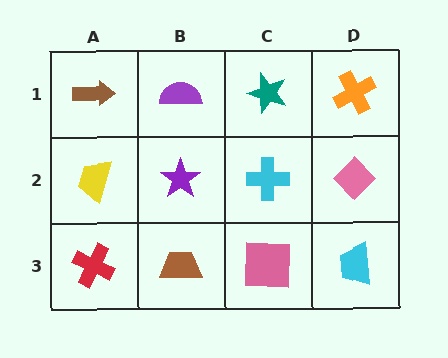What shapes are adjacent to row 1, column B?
A purple star (row 2, column B), a brown arrow (row 1, column A), a teal star (row 1, column C).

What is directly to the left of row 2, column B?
A yellow trapezoid.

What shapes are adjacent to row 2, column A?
A brown arrow (row 1, column A), a red cross (row 3, column A), a purple star (row 2, column B).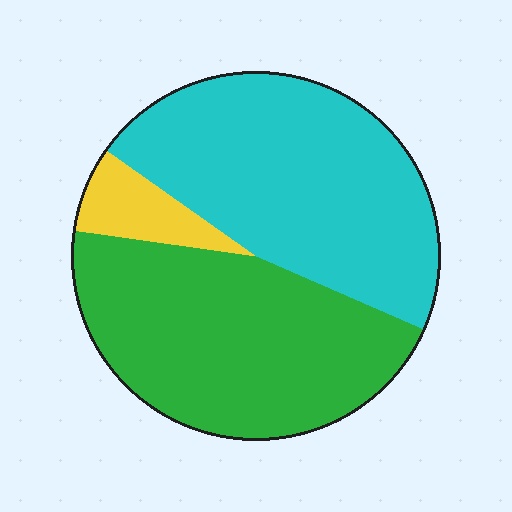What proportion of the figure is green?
Green takes up between a quarter and a half of the figure.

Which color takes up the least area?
Yellow, at roughly 10%.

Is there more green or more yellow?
Green.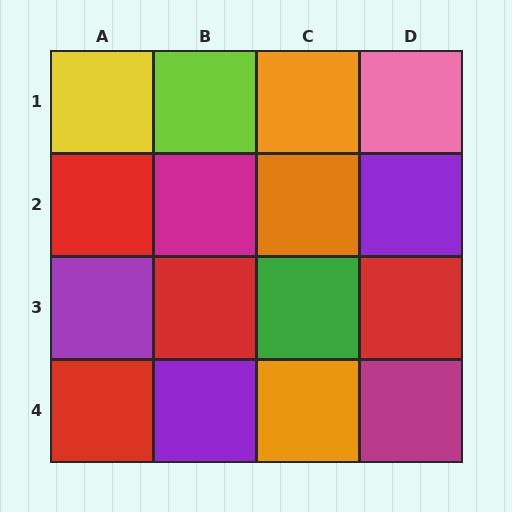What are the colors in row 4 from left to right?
Red, purple, orange, magenta.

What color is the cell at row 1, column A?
Yellow.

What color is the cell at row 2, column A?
Red.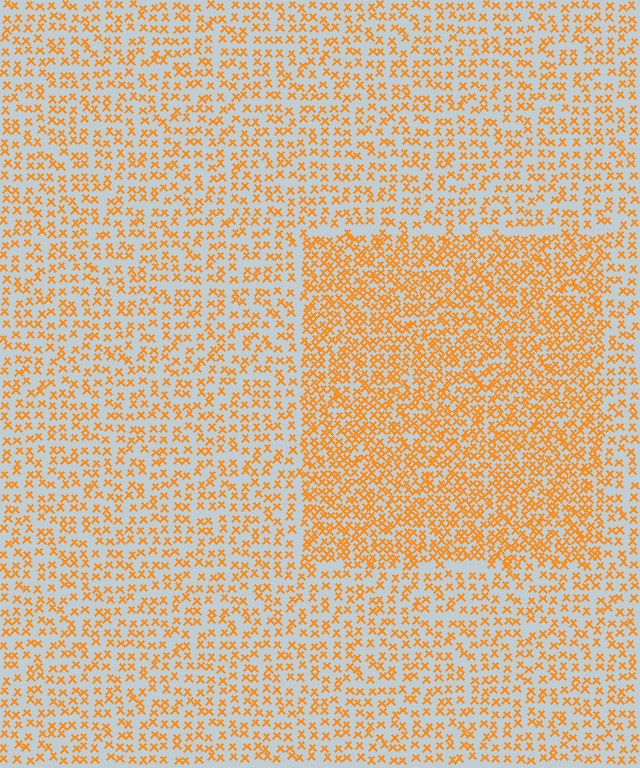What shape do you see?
I see a rectangle.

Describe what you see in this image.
The image contains small orange elements arranged at two different densities. A rectangle-shaped region is visible where the elements are more densely packed than the surrounding area.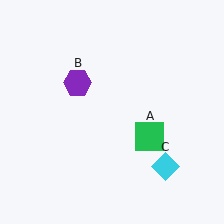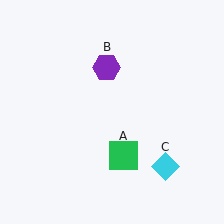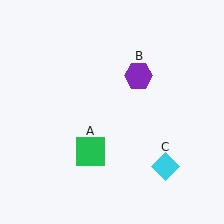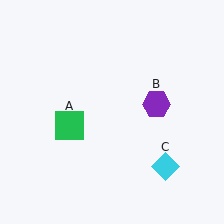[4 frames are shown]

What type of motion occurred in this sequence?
The green square (object A), purple hexagon (object B) rotated clockwise around the center of the scene.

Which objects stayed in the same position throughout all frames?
Cyan diamond (object C) remained stationary.